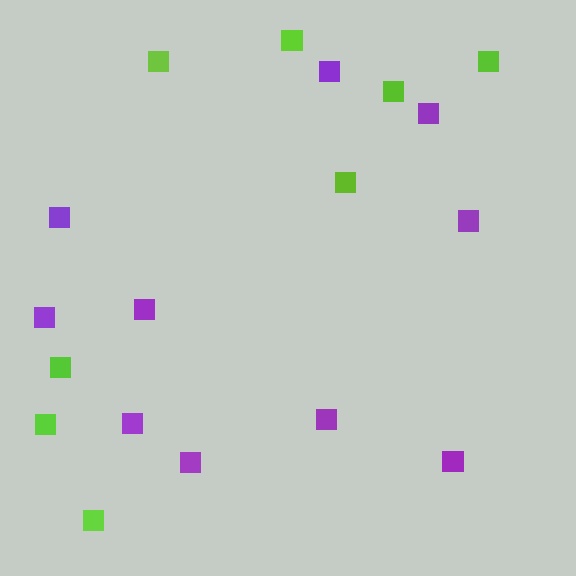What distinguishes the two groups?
There are 2 groups: one group of purple squares (10) and one group of lime squares (8).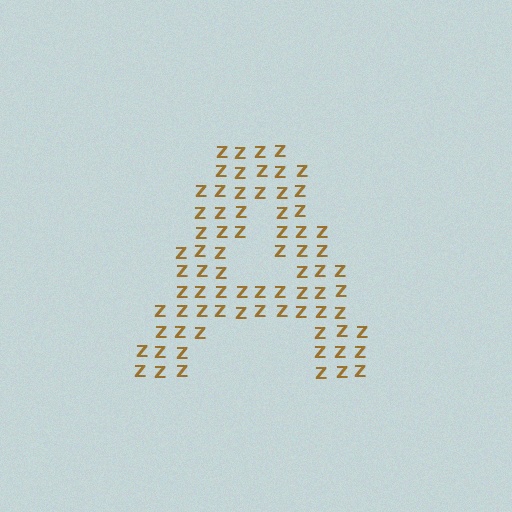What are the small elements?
The small elements are letter Z's.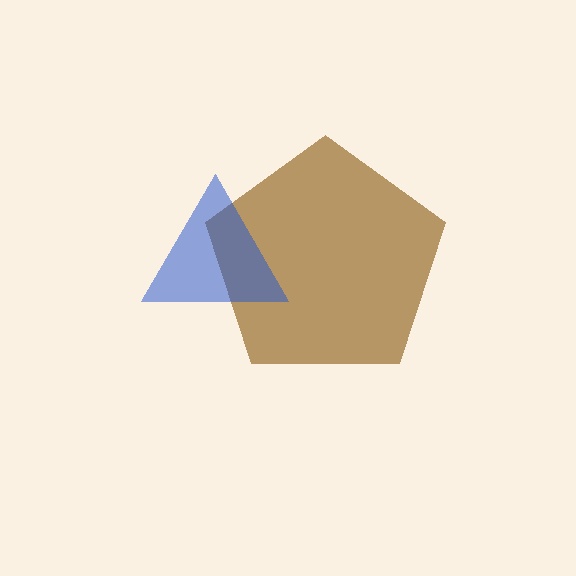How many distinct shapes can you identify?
There are 2 distinct shapes: a brown pentagon, a blue triangle.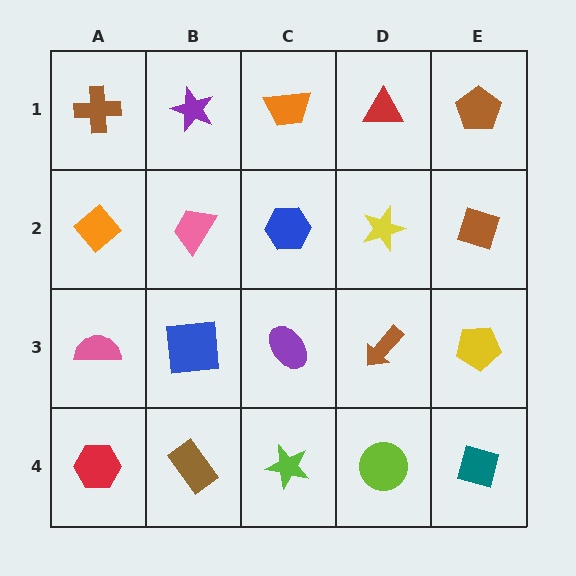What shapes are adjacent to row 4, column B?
A blue square (row 3, column B), a red hexagon (row 4, column A), a lime star (row 4, column C).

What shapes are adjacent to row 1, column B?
A pink trapezoid (row 2, column B), a brown cross (row 1, column A), an orange trapezoid (row 1, column C).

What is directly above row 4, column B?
A blue square.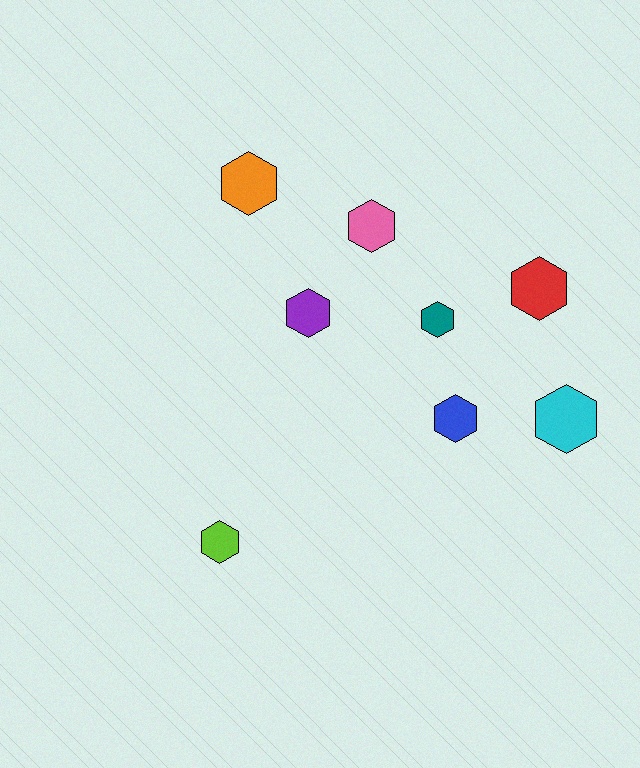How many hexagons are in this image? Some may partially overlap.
There are 8 hexagons.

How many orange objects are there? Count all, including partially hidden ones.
There is 1 orange object.